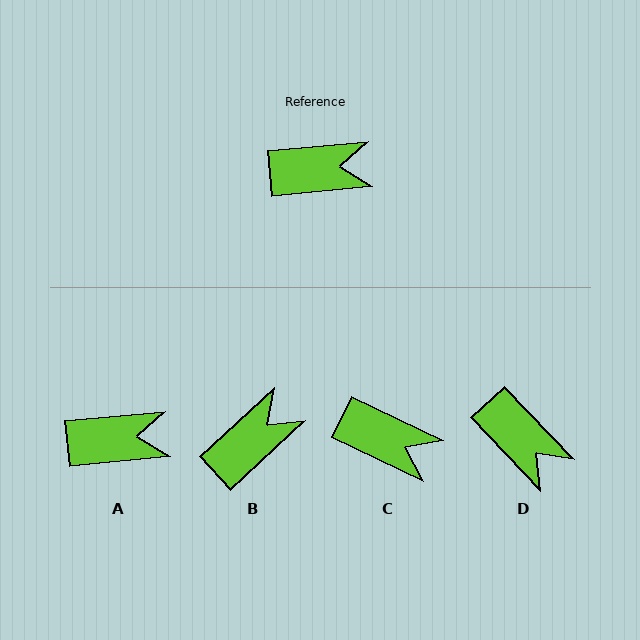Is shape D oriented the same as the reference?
No, it is off by about 52 degrees.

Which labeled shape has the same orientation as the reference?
A.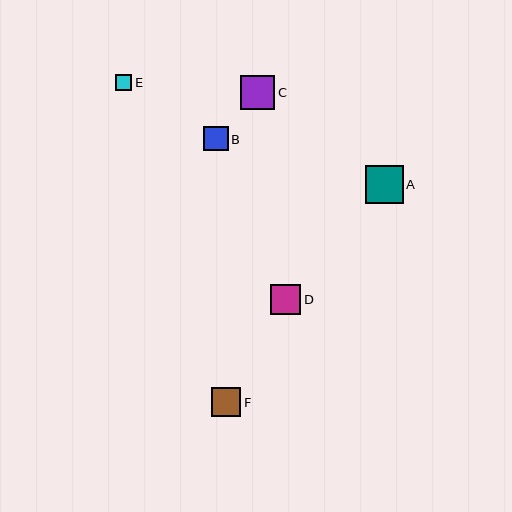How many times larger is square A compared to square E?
Square A is approximately 2.4 times the size of square E.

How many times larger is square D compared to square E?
Square D is approximately 1.9 times the size of square E.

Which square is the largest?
Square A is the largest with a size of approximately 38 pixels.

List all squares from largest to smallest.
From largest to smallest: A, C, D, F, B, E.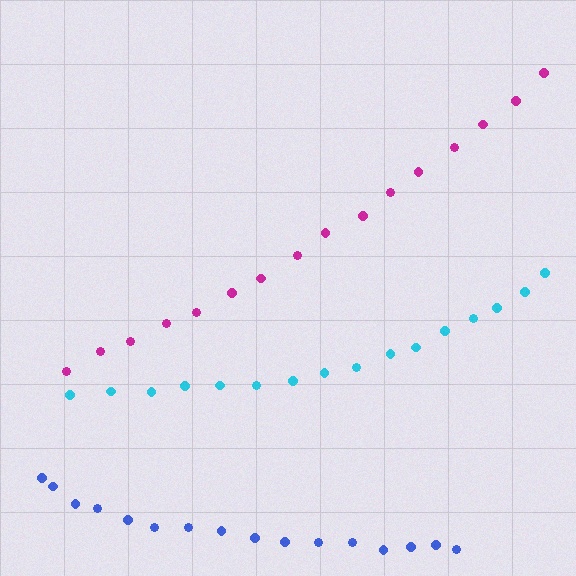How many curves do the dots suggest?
There are 3 distinct paths.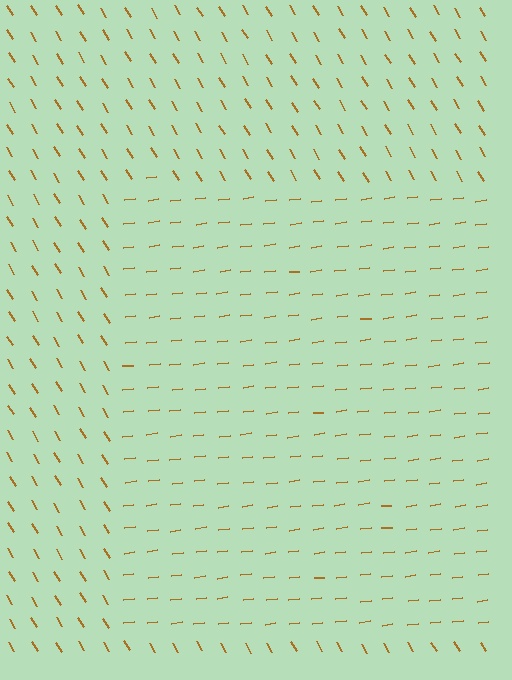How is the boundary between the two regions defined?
The boundary is defined purely by a change in line orientation (approximately 66 degrees difference). All lines are the same color and thickness.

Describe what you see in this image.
The image is filled with small brown line segments. A rectangle region in the image has lines oriented differently from the surrounding lines, creating a visible texture boundary.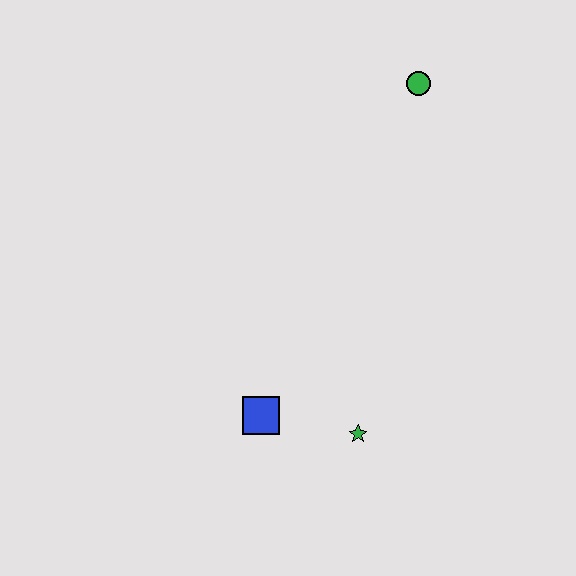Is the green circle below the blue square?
No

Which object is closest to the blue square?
The green star is closest to the blue square.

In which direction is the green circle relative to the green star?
The green circle is above the green star.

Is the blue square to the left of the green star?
Yes